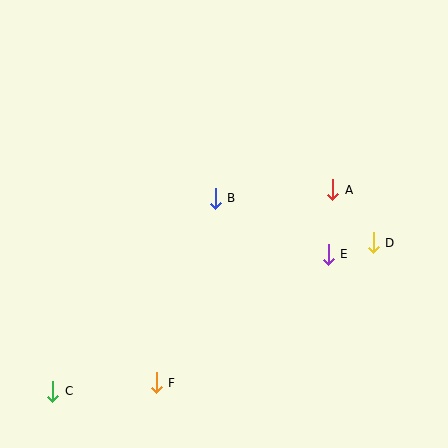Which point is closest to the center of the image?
Point B at (215, 198) is closest to the center.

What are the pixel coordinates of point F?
Point F is at (156, 383).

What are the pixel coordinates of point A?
Point A is at (333, 190).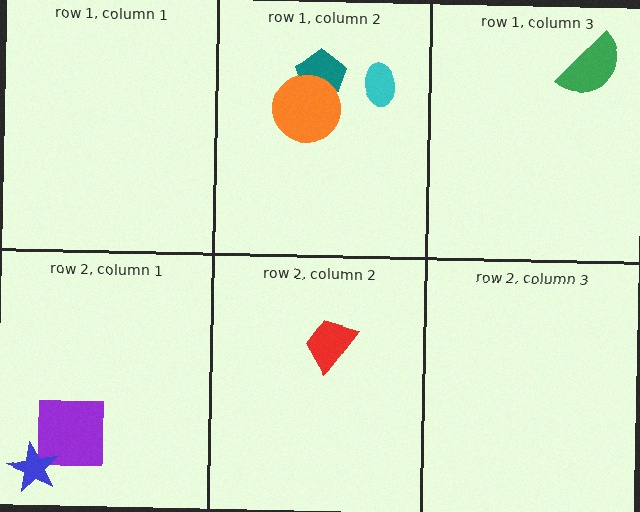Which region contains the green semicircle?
The row 1, column 3 region.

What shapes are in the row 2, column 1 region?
The purple square, the blue star.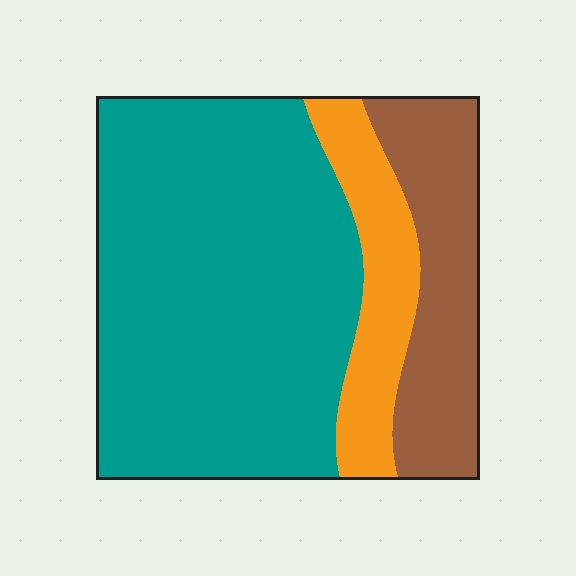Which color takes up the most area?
Teal, at roughly 65%.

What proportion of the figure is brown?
Brown takes up less than a quarter of the figure.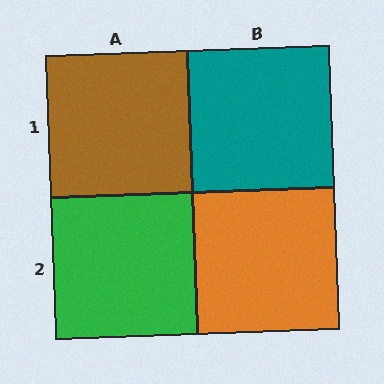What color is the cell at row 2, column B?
Orange.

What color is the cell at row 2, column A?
Green.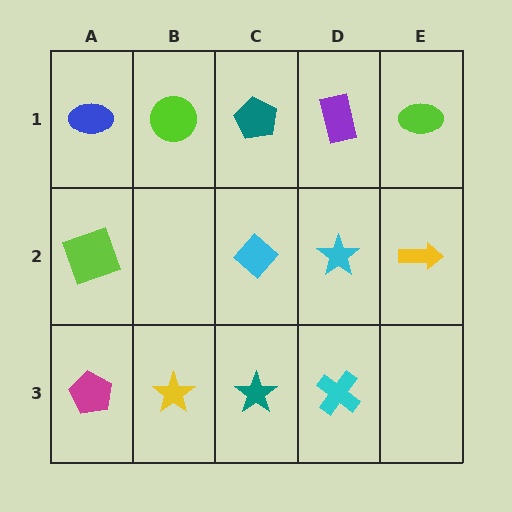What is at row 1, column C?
A teal pentagon.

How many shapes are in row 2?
4 shapes.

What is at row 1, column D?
A purple rectangle.